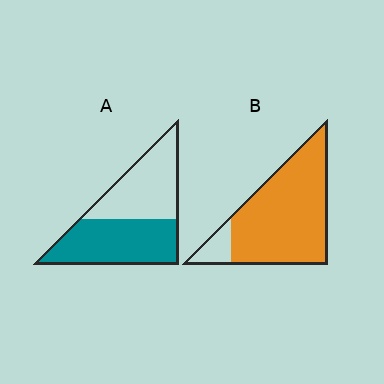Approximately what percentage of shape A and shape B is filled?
A is approximately 55% and B is approximately 90%.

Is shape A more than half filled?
Roughly half.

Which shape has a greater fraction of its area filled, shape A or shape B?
Shape B.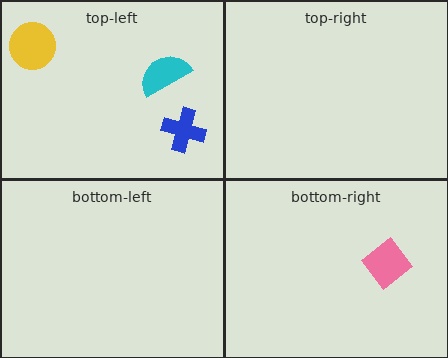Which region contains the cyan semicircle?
The top-left region.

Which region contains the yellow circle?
The top-left region.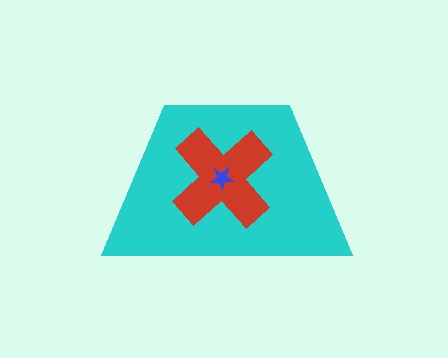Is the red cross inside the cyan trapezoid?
Yes.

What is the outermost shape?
The cyan trapezoid.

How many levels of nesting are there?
3.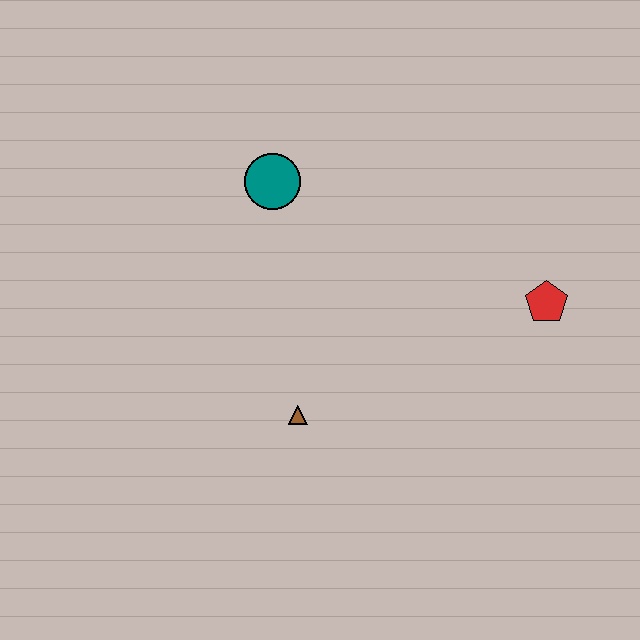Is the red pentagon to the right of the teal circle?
Yes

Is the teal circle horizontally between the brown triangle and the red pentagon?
No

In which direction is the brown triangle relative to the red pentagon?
The brown triangle is to the left of the red pentagon.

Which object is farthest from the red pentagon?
The teal circle is farthest from the red pentagon.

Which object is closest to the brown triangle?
The teal circle is closest to the brown triangle.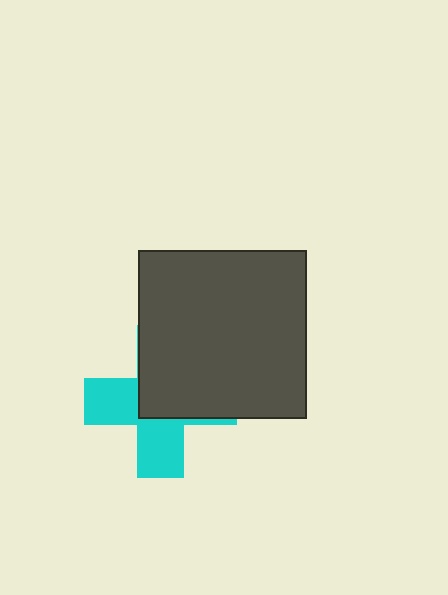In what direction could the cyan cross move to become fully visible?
The cyan cross could move toward the lower-left. That would shift it out from behind the dark gray square entirely.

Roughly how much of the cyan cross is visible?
About half of it is visible (roughly 46%).